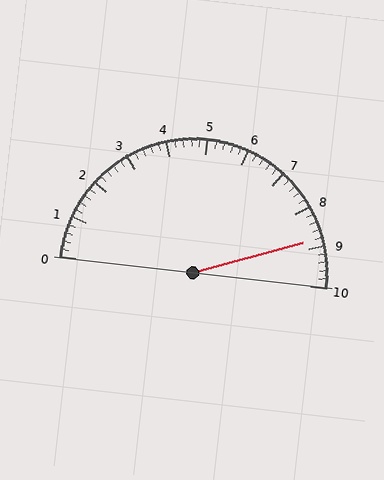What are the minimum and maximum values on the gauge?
The gauge ranges from 0 to 10.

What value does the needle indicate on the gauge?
The needle indicates approximately 8.8.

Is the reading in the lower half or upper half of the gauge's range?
The reading is in the upper half of the range (0 to 10).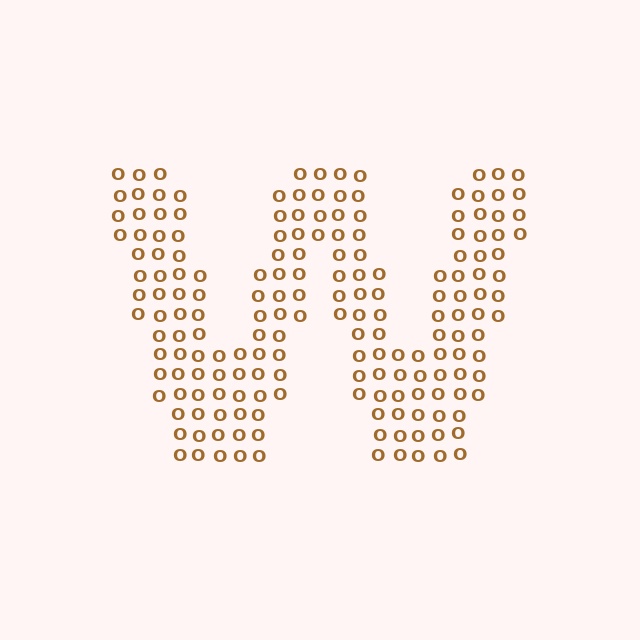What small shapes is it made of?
It is made of small letter O's.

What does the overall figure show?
The overall figure shows the letter W.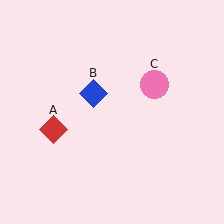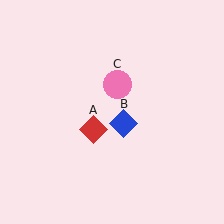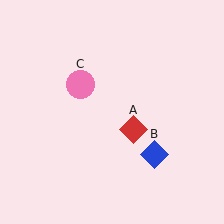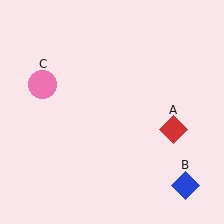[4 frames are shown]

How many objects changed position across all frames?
3 objects changed position: red diamond (object A), blue diamond (object B), pink circle (object C).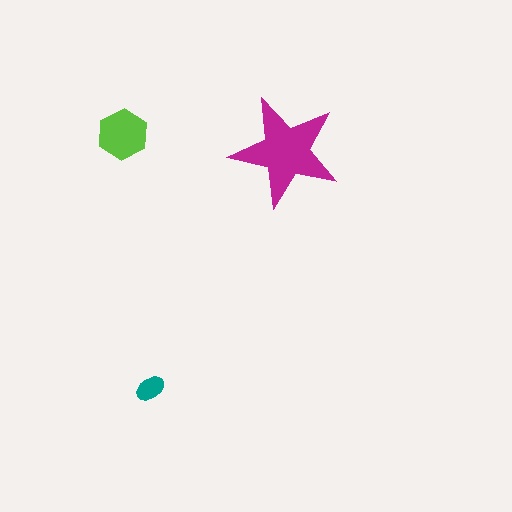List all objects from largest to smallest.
The magenta star, the lime hexagon, the teal ellipse.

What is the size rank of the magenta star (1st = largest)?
1st.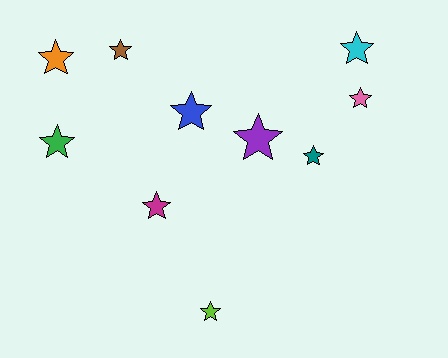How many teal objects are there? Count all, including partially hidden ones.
There is 1 teal object.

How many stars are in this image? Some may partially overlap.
There are 10 stars.